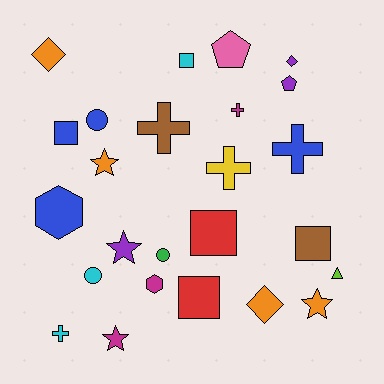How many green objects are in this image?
There is 1 green object.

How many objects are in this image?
There are 25 objects.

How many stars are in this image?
There are 4 stars.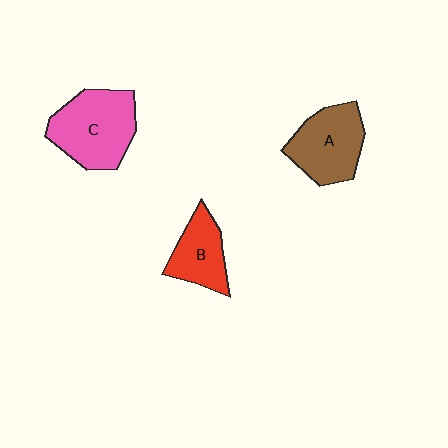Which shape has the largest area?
Shape C (pink).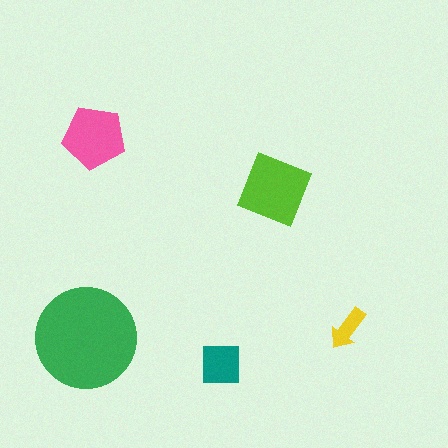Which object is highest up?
The pink pentagon is topmost.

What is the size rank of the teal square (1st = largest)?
4th.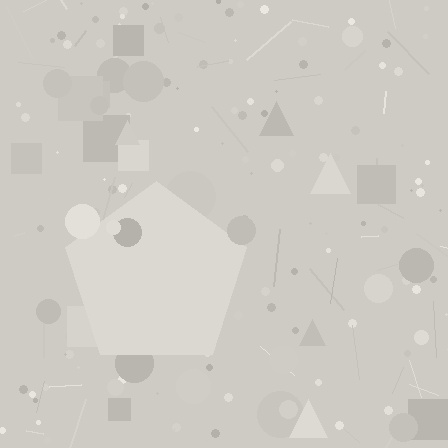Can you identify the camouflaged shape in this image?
The camouflaged shape is a pentagon.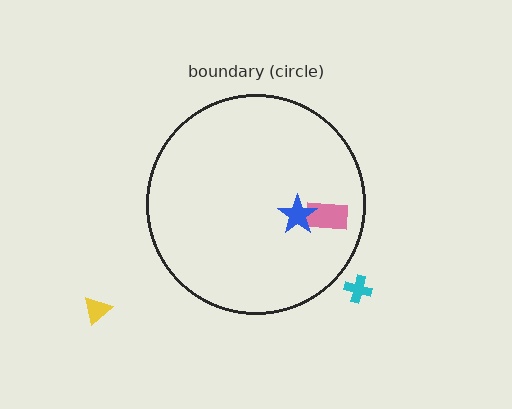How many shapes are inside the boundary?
2 inside, 2 outside.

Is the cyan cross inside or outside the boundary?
Outside.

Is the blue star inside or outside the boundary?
Inside.